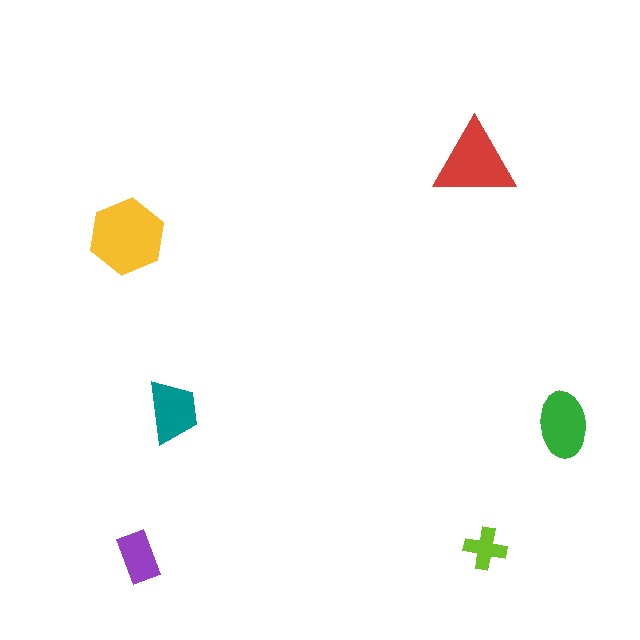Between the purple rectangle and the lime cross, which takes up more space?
The purple rectangle.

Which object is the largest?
The yellow hexagon.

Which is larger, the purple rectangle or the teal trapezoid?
The teal trapezoid.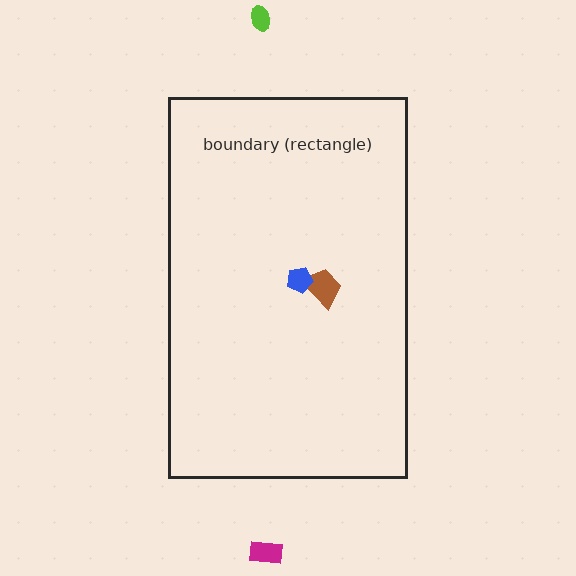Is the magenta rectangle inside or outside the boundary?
Outside.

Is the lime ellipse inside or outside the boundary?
Outside.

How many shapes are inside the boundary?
2 inside, 2 outside.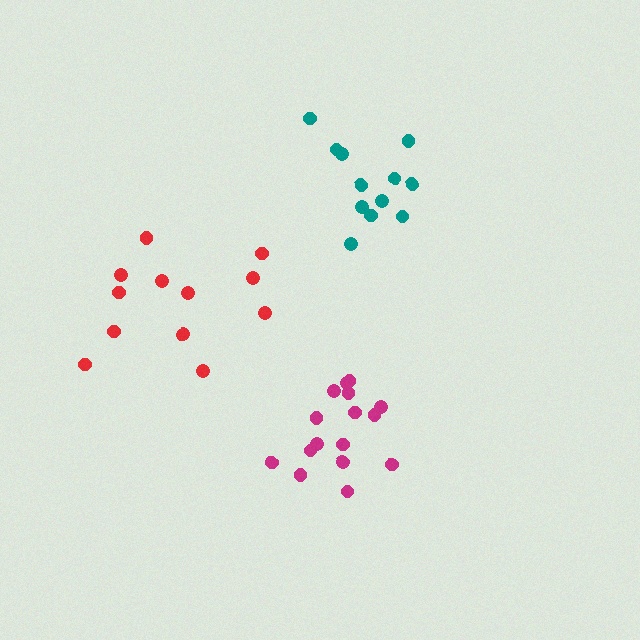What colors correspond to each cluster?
The clusters are colored: teal, red, magenta.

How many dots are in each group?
Group 1: 12 dots, Group 2: 12 dots, Group 3: 16 dots (40 total).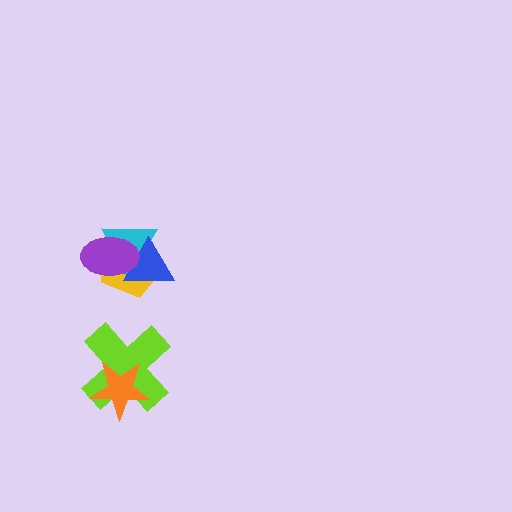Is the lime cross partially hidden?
Yes, it is partially covered by another shape.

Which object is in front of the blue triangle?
The purple ellipse is in front of the blue triangle.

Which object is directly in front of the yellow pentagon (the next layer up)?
The cyan triangle is directly in front of the yellow pentagon.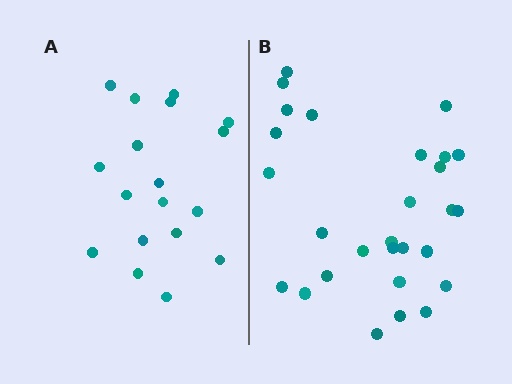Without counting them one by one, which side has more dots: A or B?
Region B (the right region) has more dots.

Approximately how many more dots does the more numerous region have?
Region B has roughly 10 or so more dots than region A.